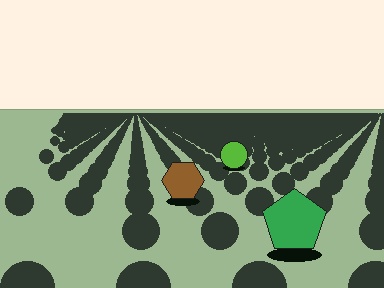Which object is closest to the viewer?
The green pentagon is closest. The texture marks near it are larger and more spread out.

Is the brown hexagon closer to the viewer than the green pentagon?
No. The green pentagon is closer — you can tell from the texture gradient: the ground texture is coarser near it.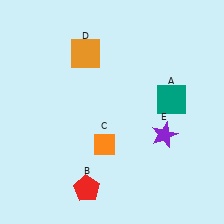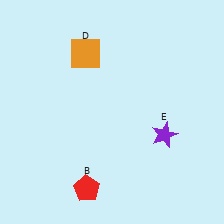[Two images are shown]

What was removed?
The teal square (A), the orange diamond (C) were removed in Image 2.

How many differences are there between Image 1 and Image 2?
There are 2 differences between the two images.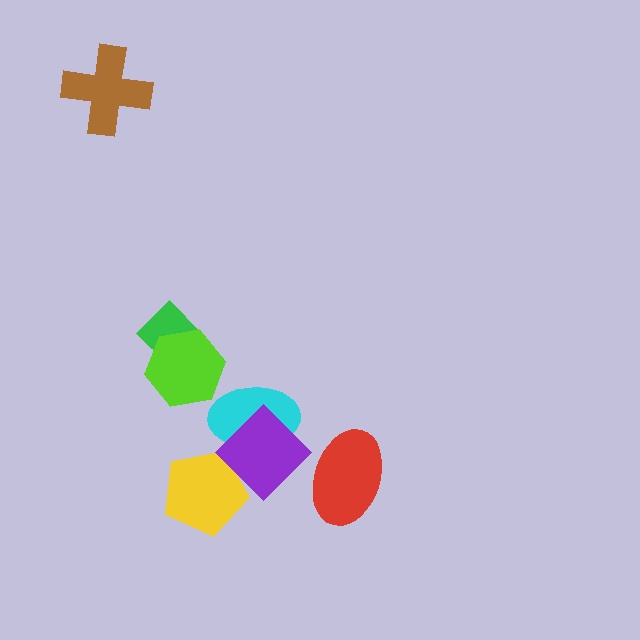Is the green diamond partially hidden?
Yes, it is partially covered by another shape.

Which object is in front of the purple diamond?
The red ellipse is in front of the purple diamond.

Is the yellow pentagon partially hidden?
Yes, it is partially covered by another shape.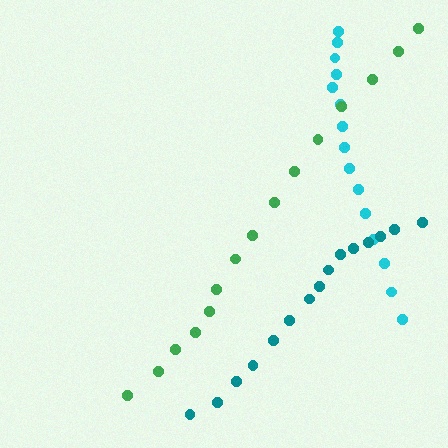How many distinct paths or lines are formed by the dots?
There are 3 distinct paths.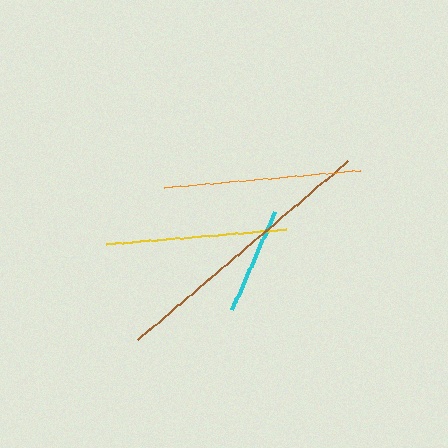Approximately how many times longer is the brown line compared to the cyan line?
The brown line is approximately 2.6 times the length of the cyan line.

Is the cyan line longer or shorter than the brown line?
The brown line is longer than the cyan line.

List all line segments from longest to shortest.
From longest to shortest: brown, orange, yellow, cyan.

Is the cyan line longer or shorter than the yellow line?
The yellow line is longer than the cyan line.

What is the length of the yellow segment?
The yellow segment is approximately 180 pixels long.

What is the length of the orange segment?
The orange segment is approximately 197 pixels long.